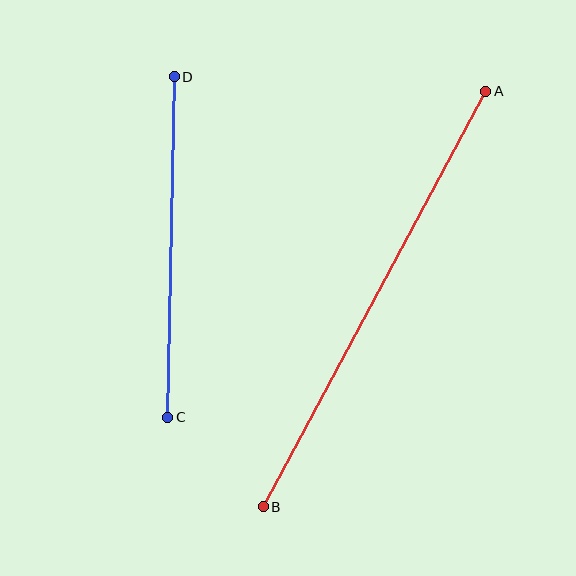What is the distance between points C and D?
The distance is approximately 340 pixels.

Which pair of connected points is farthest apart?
Points A and B are farthest apart.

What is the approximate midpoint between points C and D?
The midpoint is at approximately (171, 247) pixels.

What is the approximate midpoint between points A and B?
The midpoint is at approximately (374, 299) pixels.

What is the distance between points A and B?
The distance is approximately 471 pixels.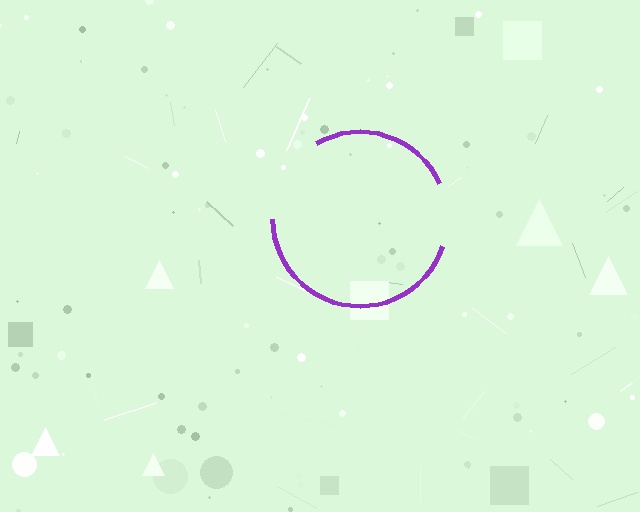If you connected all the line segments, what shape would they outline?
They would outline a circle.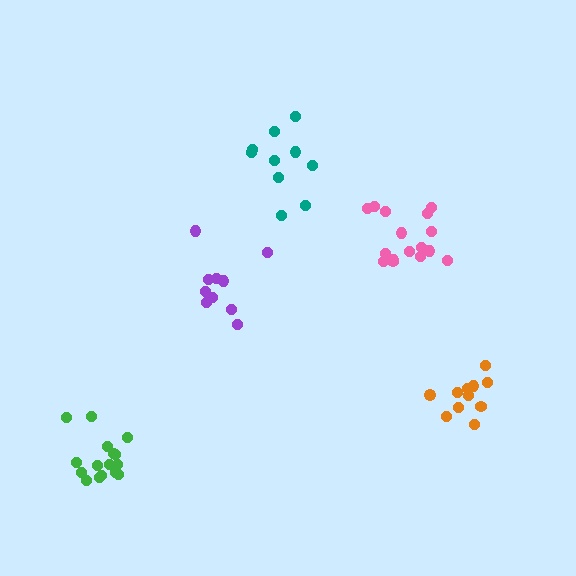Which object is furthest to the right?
The orange cluster is rightmost.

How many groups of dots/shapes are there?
There are 5 groups.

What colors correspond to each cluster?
The clusters are colored: pink, teal, purple, green, orange.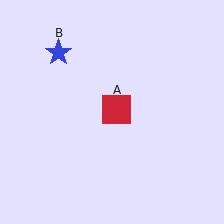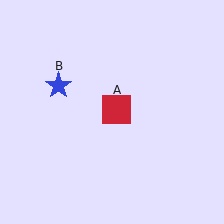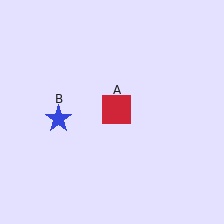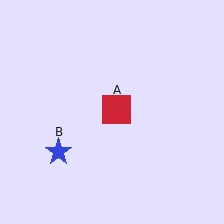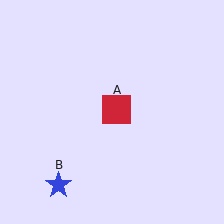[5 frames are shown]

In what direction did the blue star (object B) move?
The blue star (object B) moved down.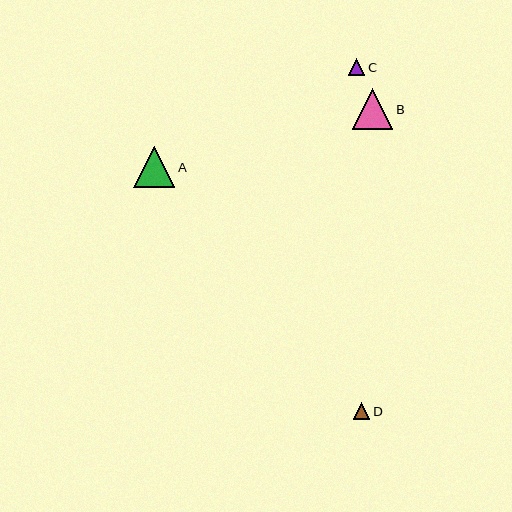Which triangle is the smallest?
Triangle D is the smallest with a size of approximately 16 pixels.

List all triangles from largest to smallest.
From largest to smallest: A, B, C, D.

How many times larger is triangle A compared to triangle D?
Triangle A is approximately 2.6 times the size of triangle D.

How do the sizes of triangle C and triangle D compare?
Triangle C and triangle D are approximately the same size.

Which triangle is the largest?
Triangle A is the largest with a size of approximately 41 pixels.